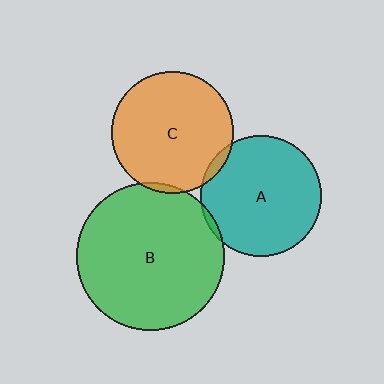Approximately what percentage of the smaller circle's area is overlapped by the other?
Approximately 5%.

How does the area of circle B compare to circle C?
Approximately 1.5 times.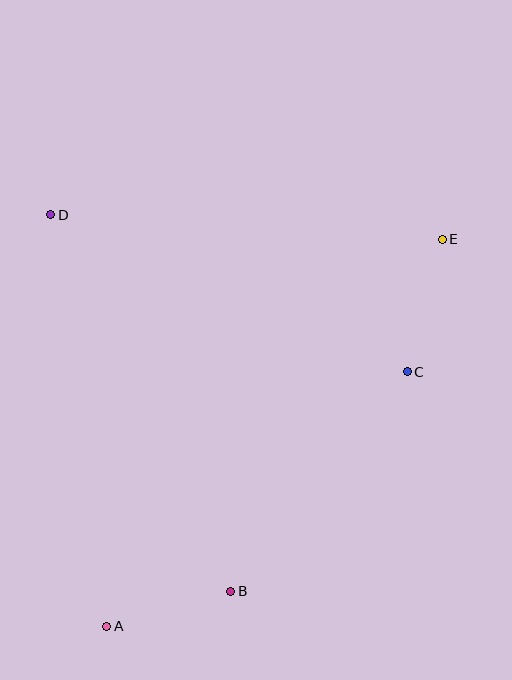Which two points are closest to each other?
Points A and B are closest to each other.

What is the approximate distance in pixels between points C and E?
The distance between C and E is approximately 137 pixels.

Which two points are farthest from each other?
Points A and E are farthest from each other.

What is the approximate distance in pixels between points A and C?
The distance between A and C is approximately 394 pixels.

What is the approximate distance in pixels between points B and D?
The distance between B and D is approximately 418 pixels.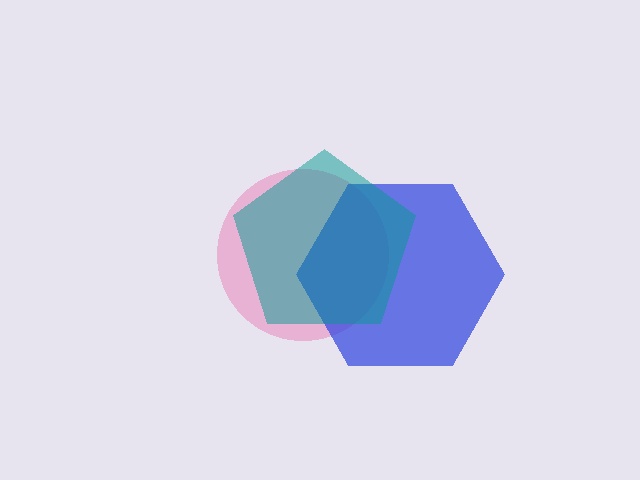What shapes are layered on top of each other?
The layered shapes are: a pink circle, a blue hexagon, a teal pentagon.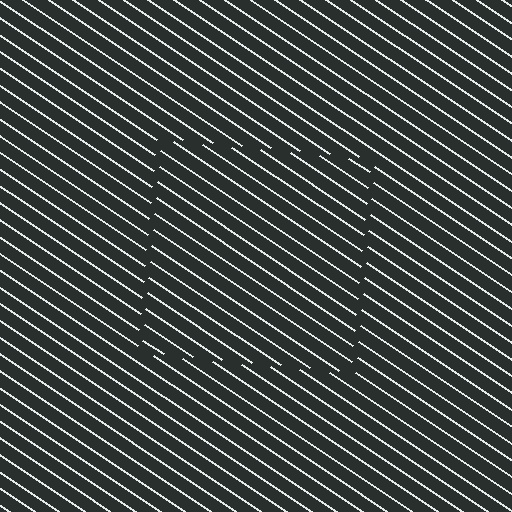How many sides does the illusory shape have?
4 sides — the line-ends trace a square.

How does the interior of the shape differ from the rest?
The interior of the shape contains the same grating, shifted by half a period — the contour is defined by the phase discontinuity where line-ends from the inner and outer gratings abut.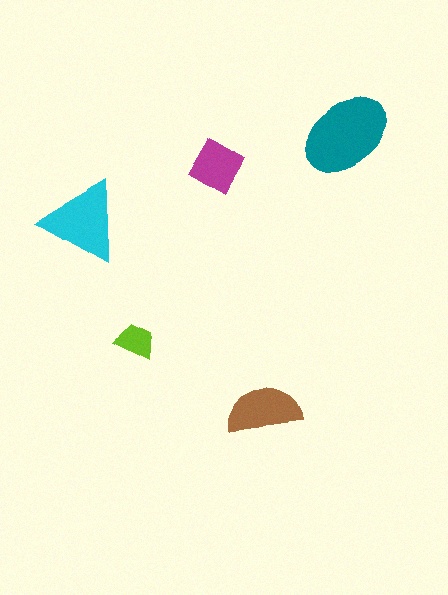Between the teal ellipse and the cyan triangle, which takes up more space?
The teal ellipse.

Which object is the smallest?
The lime trapezoid.